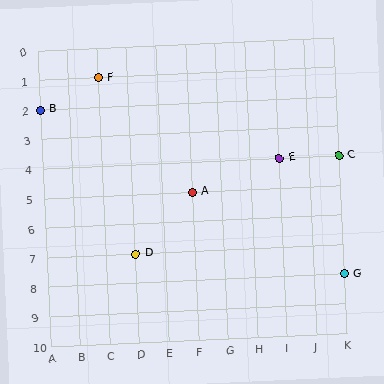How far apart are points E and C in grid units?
Points E and C are 2 columns apart.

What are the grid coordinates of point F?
Point F is at grid coordinates (C, 1).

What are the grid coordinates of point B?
Point B is at grid coordinates (A, 2).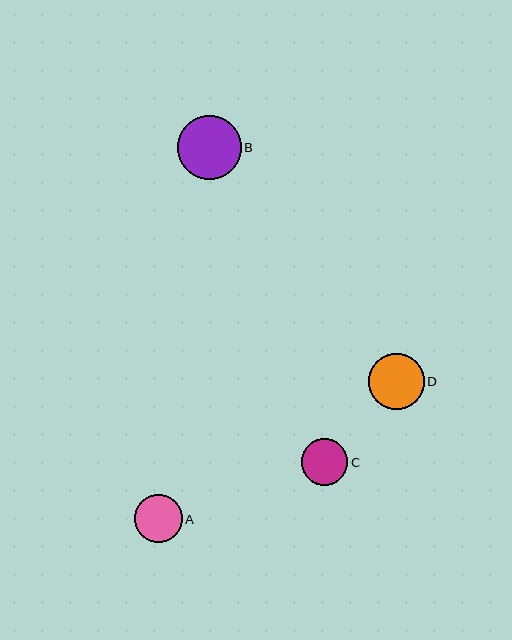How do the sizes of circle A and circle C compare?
Circle A and circle C are approximately the same size.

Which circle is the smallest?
Circle C is the smallest with a size of approximately 47 pixels.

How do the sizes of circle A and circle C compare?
Circle A and circle C are approximately the same size.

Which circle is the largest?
Circle B is the largest with a size of approximately 64 pixels.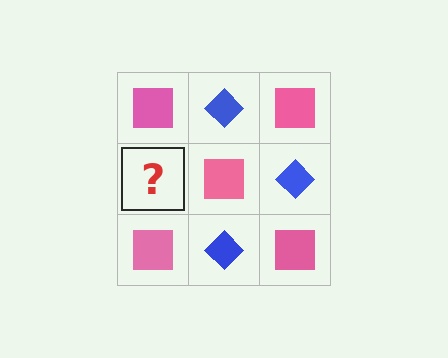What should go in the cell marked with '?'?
The missing cell should contain a blue diamond.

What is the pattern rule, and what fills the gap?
The rule is that it alternates pink square and blue diamond in a checkerboard pattern. The gap should be filled with a blue diamond.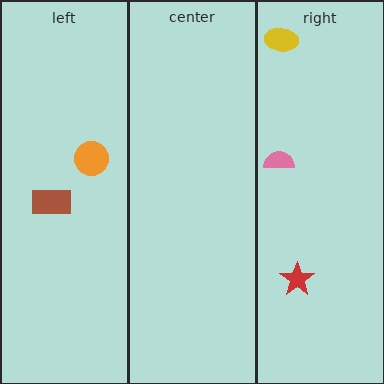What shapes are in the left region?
The brown rectangle, the orange circle.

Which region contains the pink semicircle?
The right region.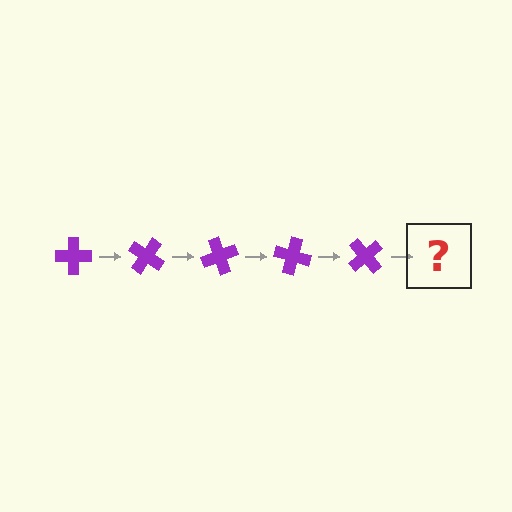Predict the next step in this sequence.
The next step is a purple cross rotated 175 degrees.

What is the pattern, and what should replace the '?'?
The pattern is that the cross rotates 35 degrees each step. The '?' should be a purple cross rotated 175 degrees.